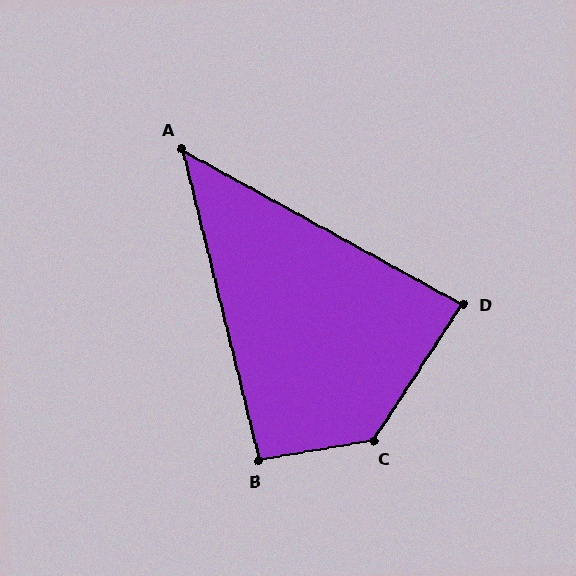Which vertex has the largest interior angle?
C, at approximately 133 degrees.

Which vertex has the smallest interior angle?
A, at approximately 47 degrees.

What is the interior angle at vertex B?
Approximately 94 degrees (approximately right).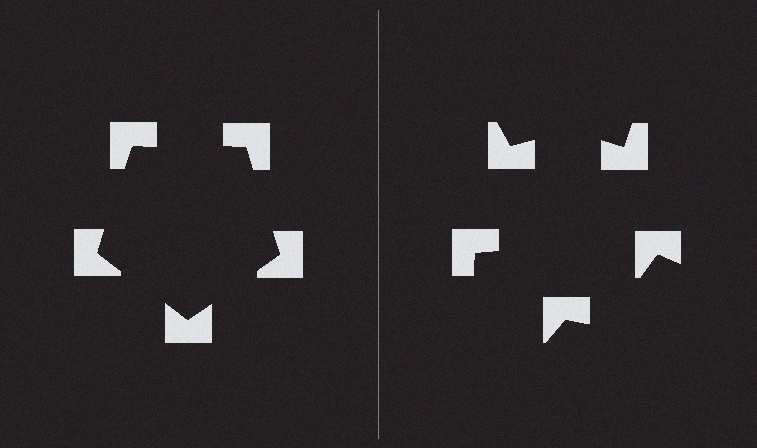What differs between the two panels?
The notched squares are positioned identically on both sides; only the wedge orientations differ. On the left they align to a pentagon; on the right they are misaligned.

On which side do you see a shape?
An illusory pentagon appears on the left side. On the right side the wedge cuts are rotated, so no coherent shape forms.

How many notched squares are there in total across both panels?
10 — 5 on each side.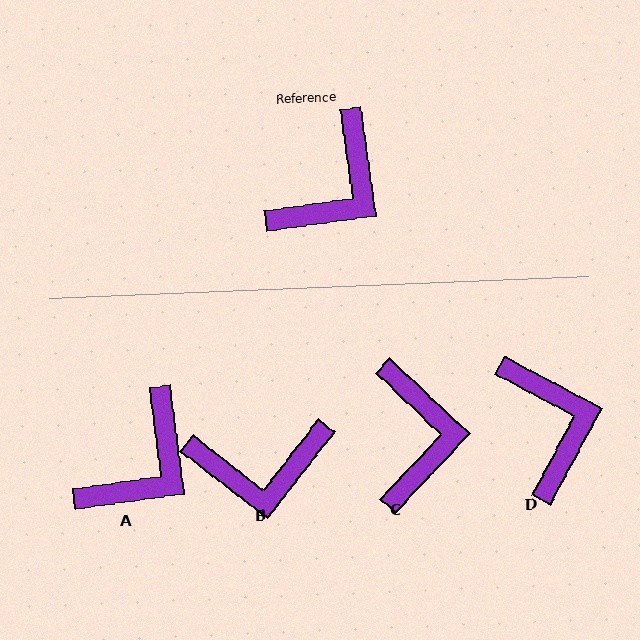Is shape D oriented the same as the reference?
No, it is off by about 54 degrees.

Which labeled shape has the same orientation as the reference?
A.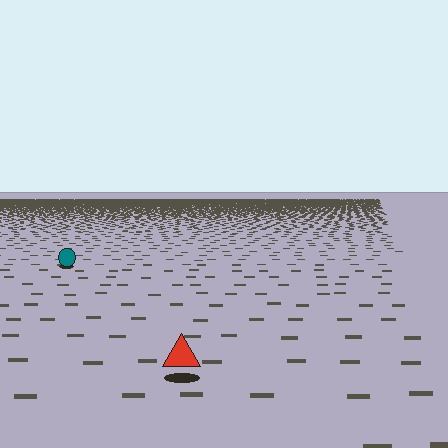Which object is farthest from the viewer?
The teal circle is farthest from the viewer. It appears smaller and the ground texture around it is denser.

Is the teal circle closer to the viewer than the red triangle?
No. The red triangle is closer — you can tell from the texture gradient: the ground texture is coarser near it.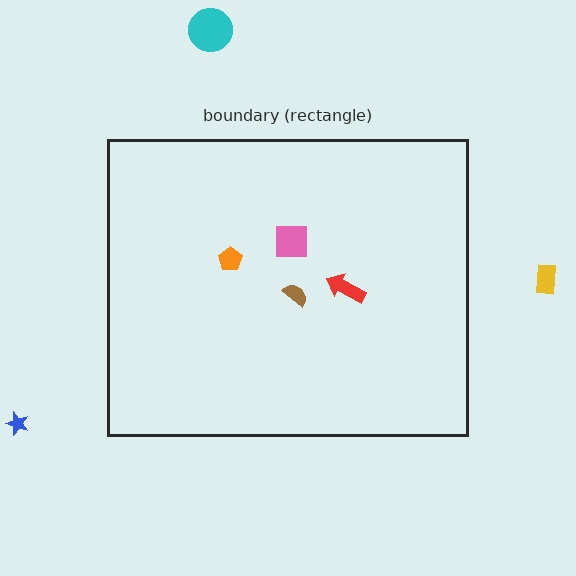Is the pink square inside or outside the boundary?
Inside.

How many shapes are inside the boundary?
4 inside, 3 outside.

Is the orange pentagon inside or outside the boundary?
Inside.